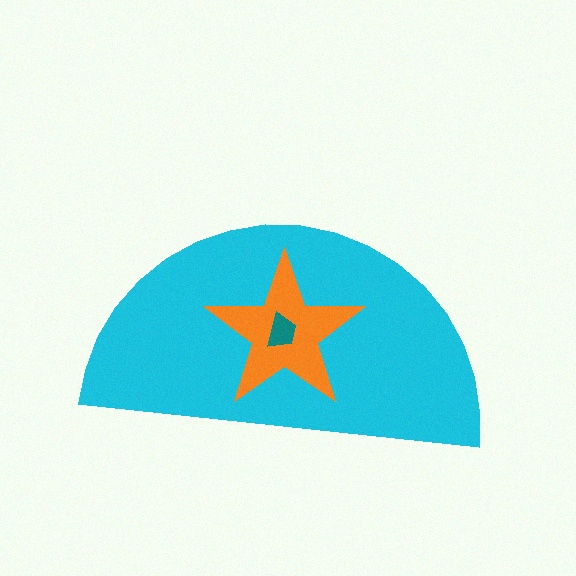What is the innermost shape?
The teal trapezoid.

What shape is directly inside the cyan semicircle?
The orange star.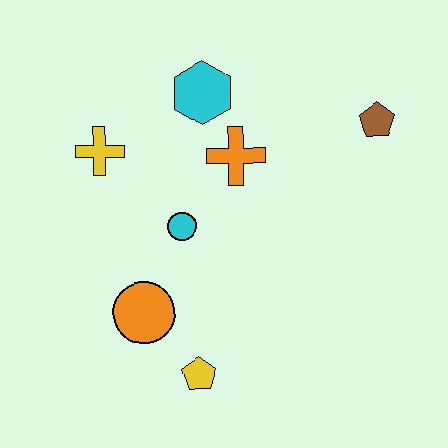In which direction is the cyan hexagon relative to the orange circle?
The cyan hexagon is above the orange circle.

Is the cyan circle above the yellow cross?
No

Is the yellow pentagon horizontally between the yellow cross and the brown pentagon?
Yes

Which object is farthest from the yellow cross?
The brown pentagon is farthest from the yellow cross.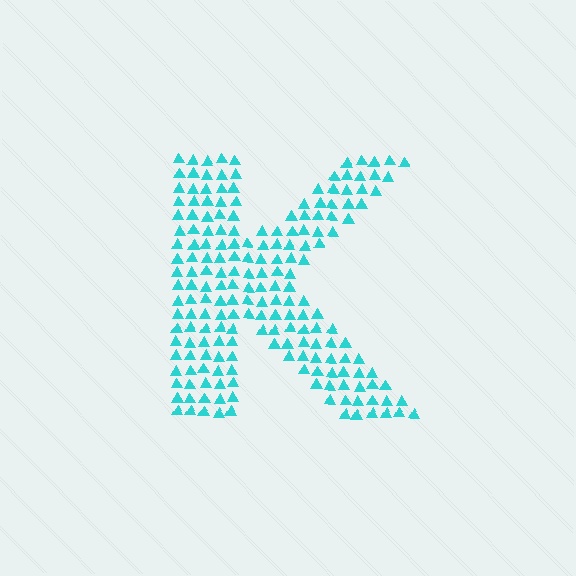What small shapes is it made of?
It is made of small triangles.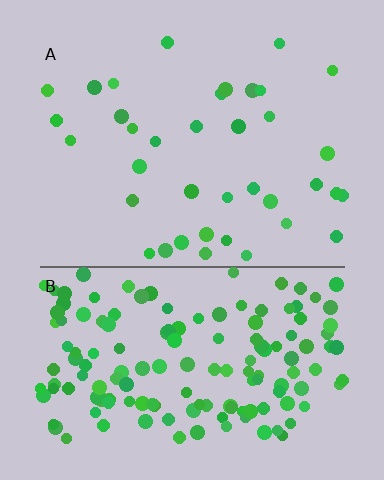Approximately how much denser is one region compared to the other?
Approximately 4.2× — region B over region A.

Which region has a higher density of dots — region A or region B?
B (the bottom).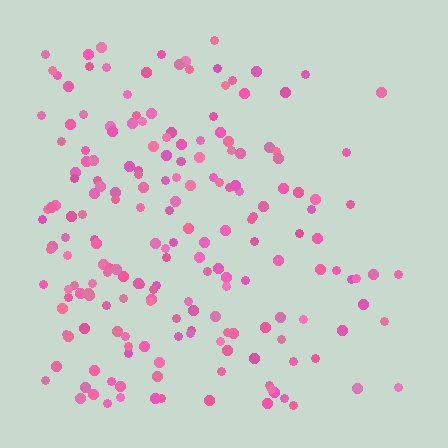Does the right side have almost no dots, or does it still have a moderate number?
Still a moderate number, just noticeably fewer than the left.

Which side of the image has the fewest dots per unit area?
The right.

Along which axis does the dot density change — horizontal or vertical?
Horizontal.